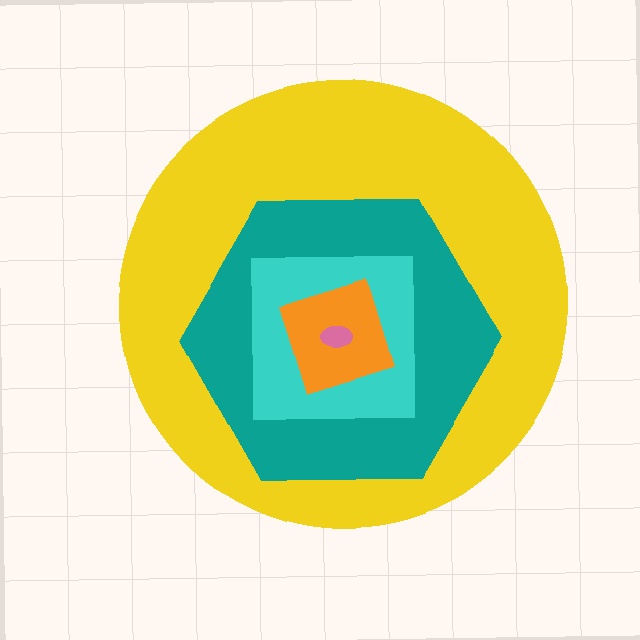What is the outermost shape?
The yellow circle.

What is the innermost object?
The pink ellipse.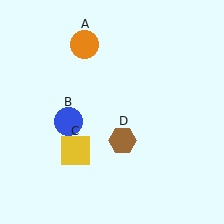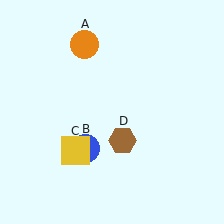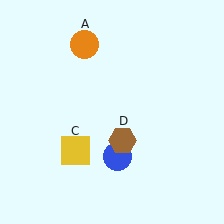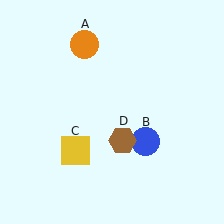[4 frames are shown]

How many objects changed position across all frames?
1 object changed position: blue circle (object B).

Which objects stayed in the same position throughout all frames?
Orange circle (object A) and yellow square (object C) and brown hexagon (object D) remained stationary.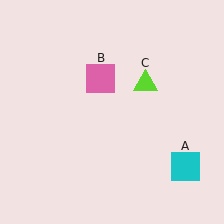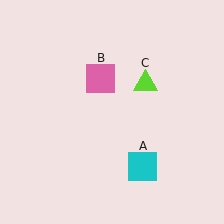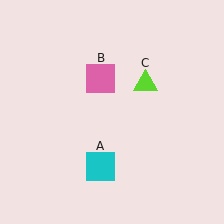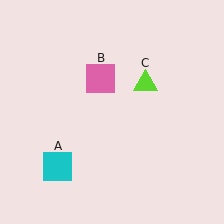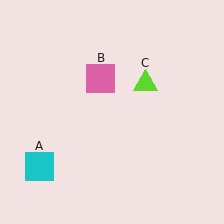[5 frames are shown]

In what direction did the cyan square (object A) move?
The cyan square (object A) moved left.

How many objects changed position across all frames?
1 object changed position: cyan square (object A).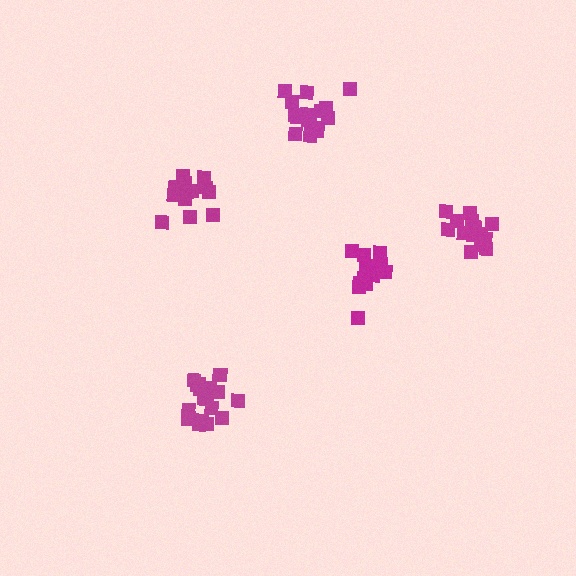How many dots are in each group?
Group 1: 14 dots, Group 2: 17 dots, Group 3: 19 dots, Group 4: 18 dots, Group 5: 15 dots (83 total).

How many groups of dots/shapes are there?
There are 5 groups.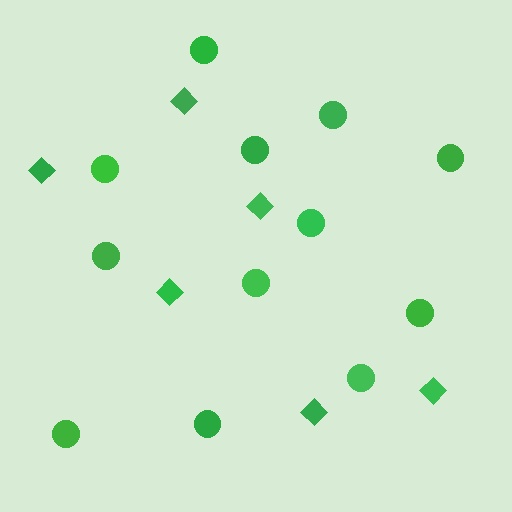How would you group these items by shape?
There are 2 groups: one group of circles (12) and one group of diamonds (6).